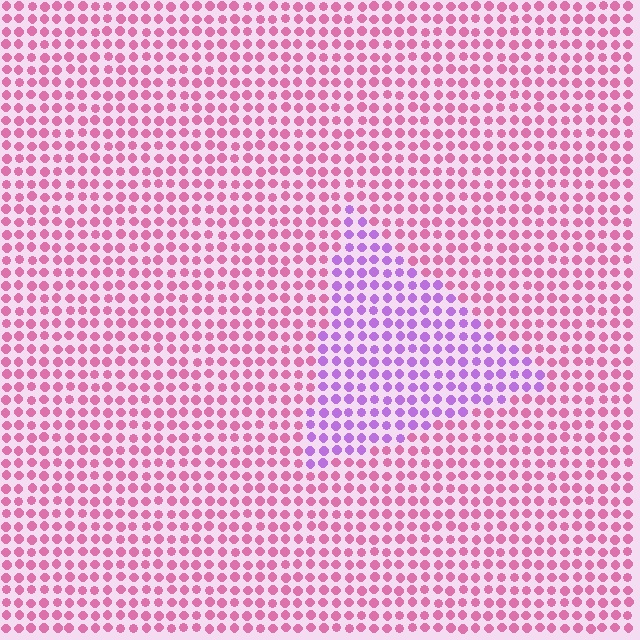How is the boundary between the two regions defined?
The boundary is defined purely by a slight shift in hue (about 47 degrees). Spacing, size, and orientation are identical on both sides.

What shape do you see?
I see a triangle.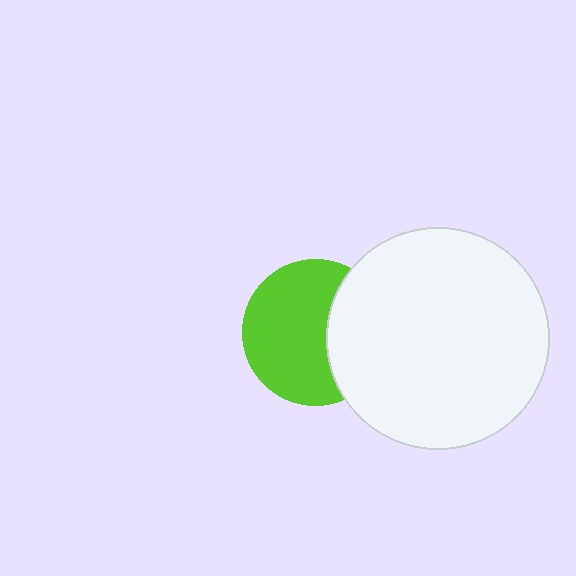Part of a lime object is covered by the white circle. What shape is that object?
It is a circle.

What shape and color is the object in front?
The object in front is a white circle.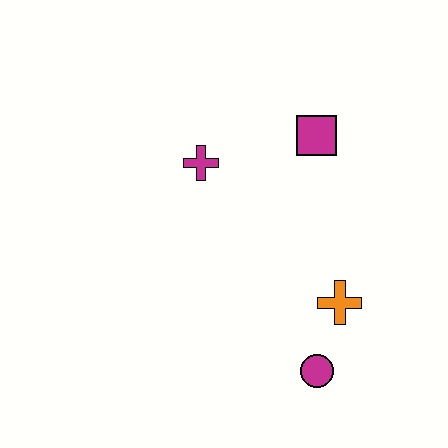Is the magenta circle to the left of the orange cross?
Yes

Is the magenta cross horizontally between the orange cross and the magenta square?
No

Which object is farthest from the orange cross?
The magenta cross is farthest from the orange cross.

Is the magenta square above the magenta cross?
Yes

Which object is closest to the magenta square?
The magenta cross is closest to the magenta square.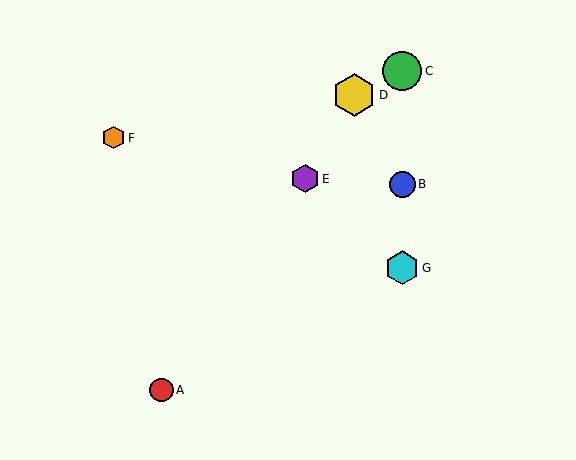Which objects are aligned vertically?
Objects B, C, G are aligned vertically.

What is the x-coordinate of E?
Object E is at x≈305.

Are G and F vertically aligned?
No, G is at x≈402 and F is at x≈113.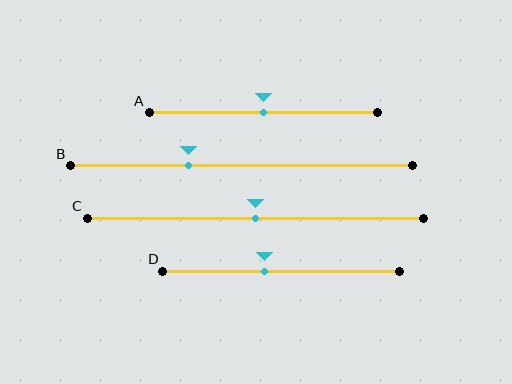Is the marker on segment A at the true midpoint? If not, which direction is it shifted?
Yes, the marker on segment A is at the true midpoint.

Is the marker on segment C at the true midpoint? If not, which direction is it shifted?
Yes, the marker on segment C is at the true midpoint.